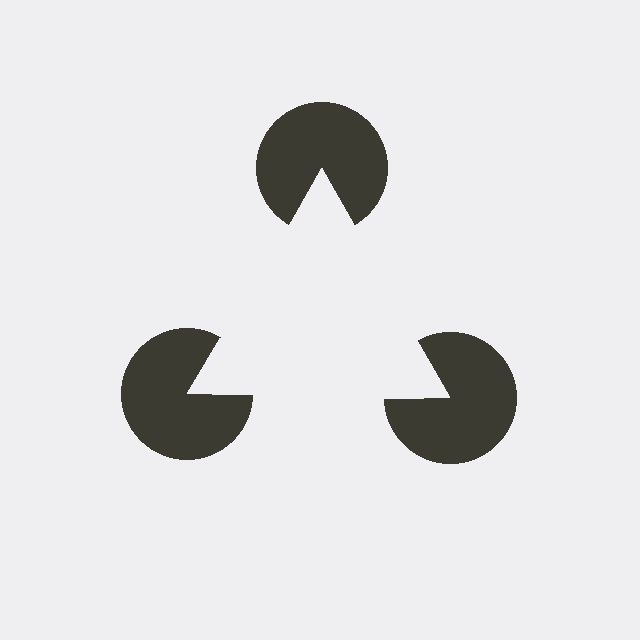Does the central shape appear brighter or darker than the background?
It typically appears slightly brighter than the background, even though no actual brightness change is drawn.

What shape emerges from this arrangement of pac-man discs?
An illusory triangle — its edges are inferred from the aligned wedge cuts in the pac-man discs, not physically drawn.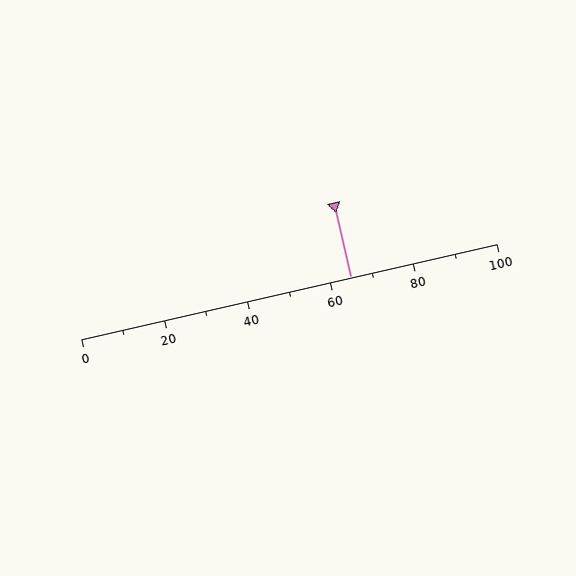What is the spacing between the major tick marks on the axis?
The major ticks are spaced 20 apart.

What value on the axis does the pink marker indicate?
The marker indicates approximately 65.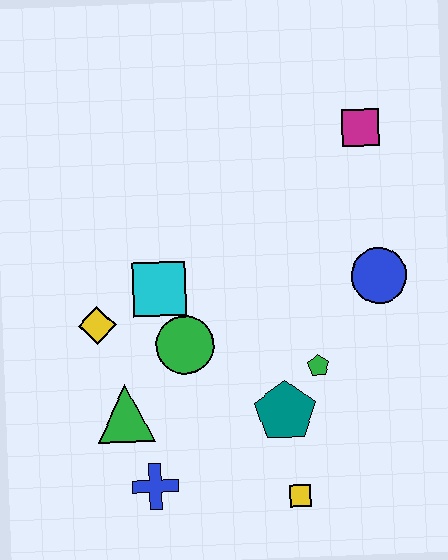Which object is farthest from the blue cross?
The magenta square is farthest from the blue cross.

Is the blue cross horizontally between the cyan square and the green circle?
No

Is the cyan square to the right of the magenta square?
No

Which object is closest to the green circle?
The cyan square is closest to the green circle.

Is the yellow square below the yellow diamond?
Yes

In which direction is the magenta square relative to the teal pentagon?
The magenta square is above the teal pentagon.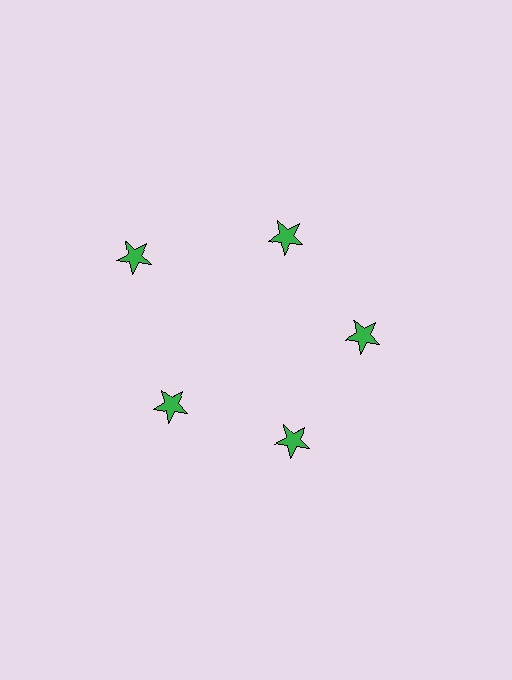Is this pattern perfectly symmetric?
No. The 5 green stars are arranged in a ring, but one element near the 10 o'clock position is pushed outward from the center, breaking the 5-fold rotational symmetry.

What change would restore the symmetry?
The symmetry would be restored by moving it inward, back onto the ring so that all 5 stars sit at equal angles and equal distance from the center.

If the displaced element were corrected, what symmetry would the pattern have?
It would have 5-fold rotational symmetry — the pattern would map onto itself every 72 degrees.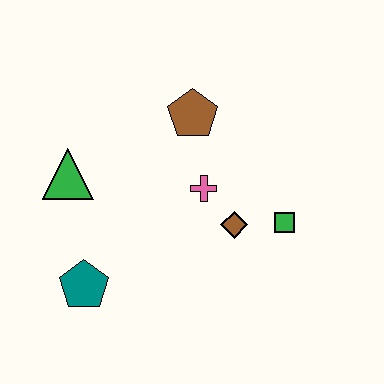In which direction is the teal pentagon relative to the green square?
The teal pentagon is to the left of the green square.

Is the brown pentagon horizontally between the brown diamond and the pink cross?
No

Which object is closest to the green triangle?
The teal pentagon is closest to the green triangle.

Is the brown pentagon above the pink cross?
Yes